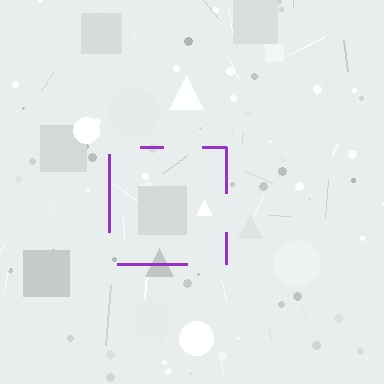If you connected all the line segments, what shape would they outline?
They would outline a square.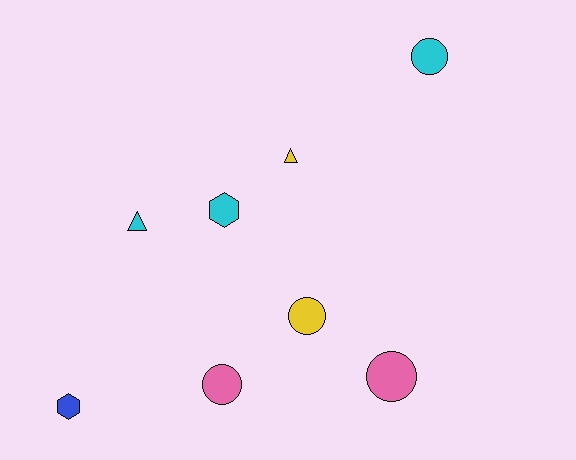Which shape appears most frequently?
Circle, with 4 objects.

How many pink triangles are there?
There are no pink triangles.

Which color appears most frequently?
Cyan, with 3 objects.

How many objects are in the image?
There are 8 objects.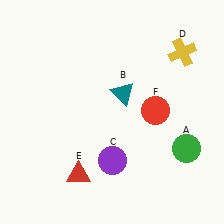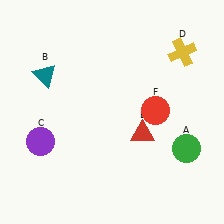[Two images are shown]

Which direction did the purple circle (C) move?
The purple circle (C) moved left.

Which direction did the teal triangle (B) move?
The teal triangle (B) moved left.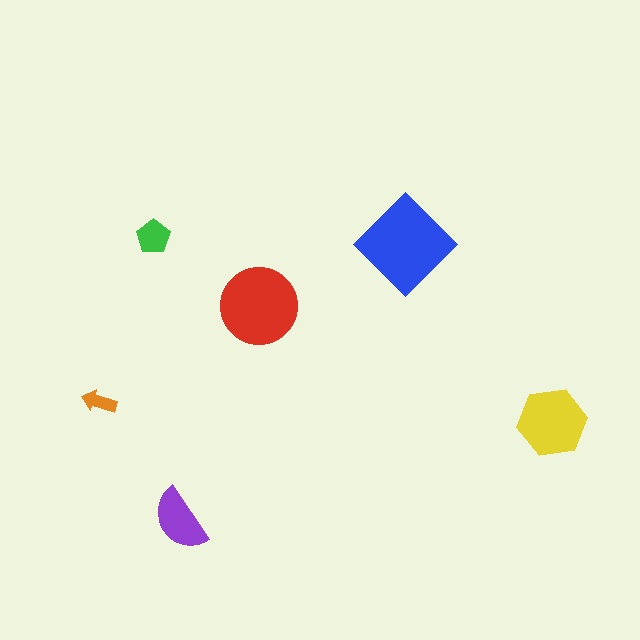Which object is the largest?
The blue diamond.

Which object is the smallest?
The orange arrow.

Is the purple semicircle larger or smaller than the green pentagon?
Larger.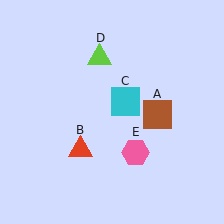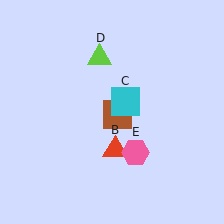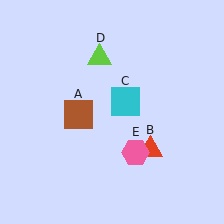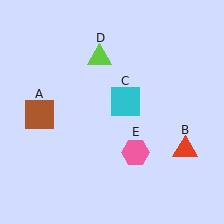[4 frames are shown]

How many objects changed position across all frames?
2 objects changed position: brown square (object A), red triangle (object B).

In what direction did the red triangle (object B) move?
The red triangle (object B) moved right.